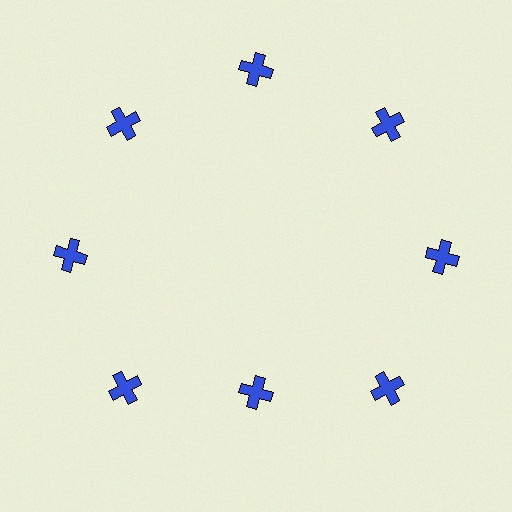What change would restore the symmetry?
The symmetry would be restored by moving it outward, back onto the ring so that all 8 crosses sit at equal angles and equal distance from the center.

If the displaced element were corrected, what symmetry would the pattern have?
It would have 8-fold rotational symmetry — the pattern would map onto itself every 45 degrees.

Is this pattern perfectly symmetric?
No. The 8 blue crosses are arranged in a ring, but one element near the 6 o'clock position is pulled inward toward the center, breaking the 8-fold rotational symmetry.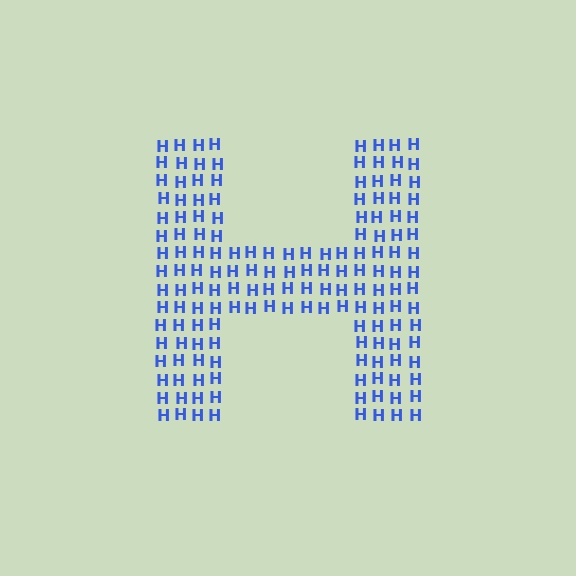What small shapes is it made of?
It is made of small letter H's.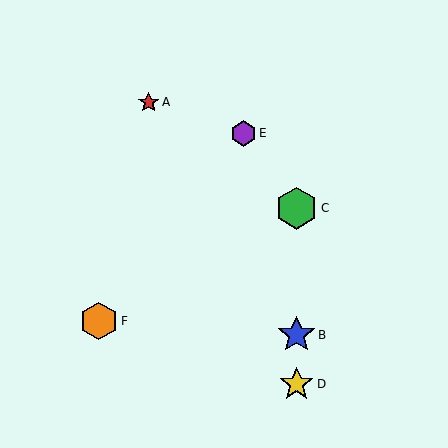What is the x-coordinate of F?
Object F is at x≈99.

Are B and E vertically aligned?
No, B is at x≈297 and E is at x≈243.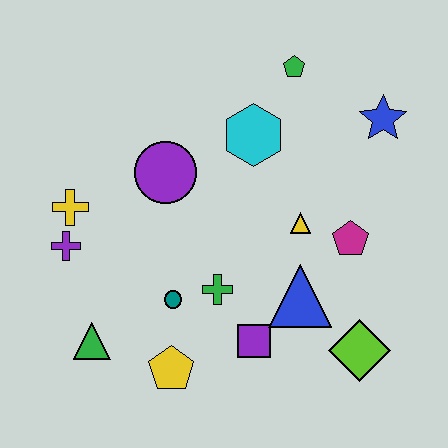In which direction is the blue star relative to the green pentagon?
The blue star is to the right of the green pentagon.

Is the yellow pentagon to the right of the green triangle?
Yes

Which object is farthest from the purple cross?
The blue star is farthest from the purple cross.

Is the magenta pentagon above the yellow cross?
No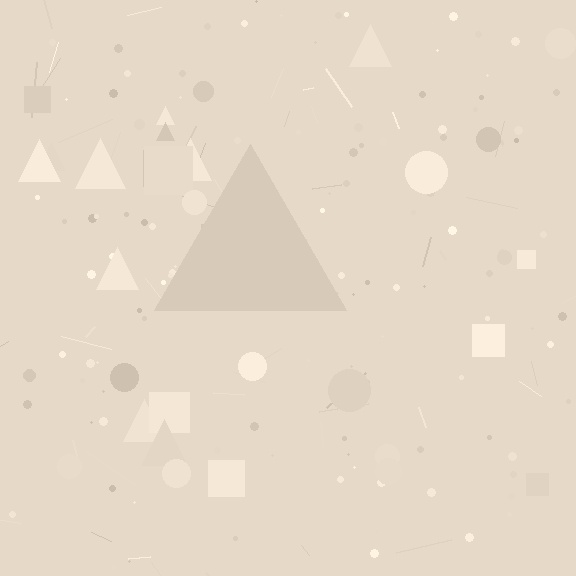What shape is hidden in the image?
A triangle is hidden in the image.